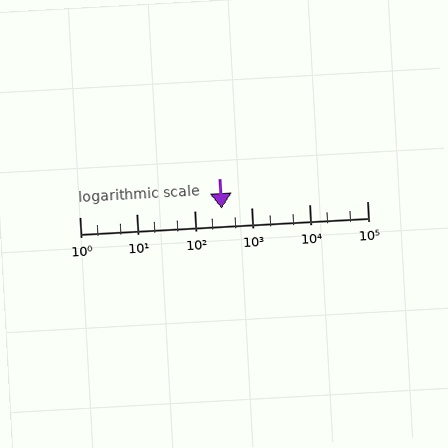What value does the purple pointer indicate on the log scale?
The pointer indicates approximately 300.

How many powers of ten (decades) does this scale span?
The scale spans 5 decades, from 1 to 100000.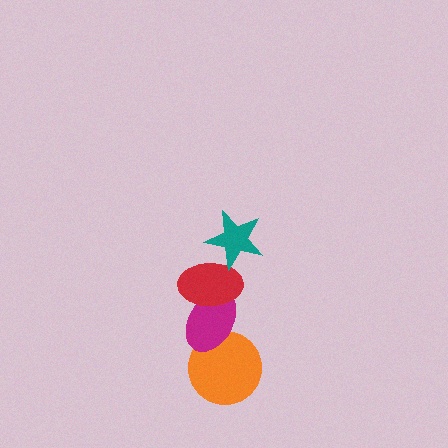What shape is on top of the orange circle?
The magenta ellipse is on top of the orange circle.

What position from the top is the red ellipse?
The red ellipse is 2nd from the top.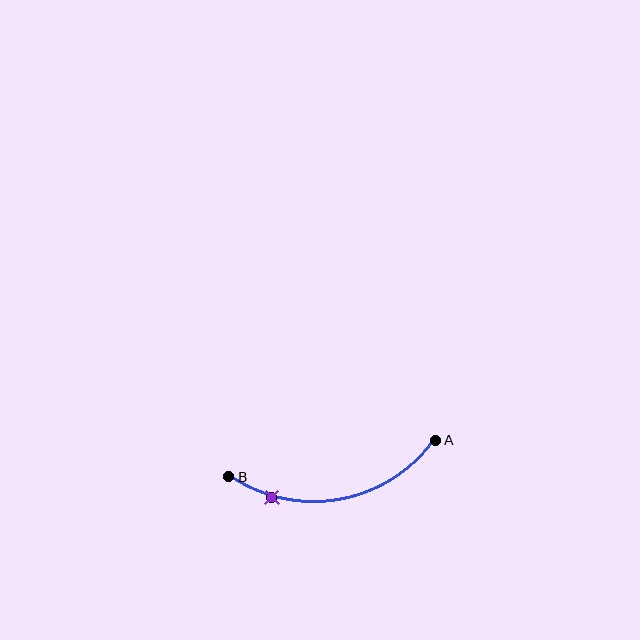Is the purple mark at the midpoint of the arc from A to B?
No. The purple mark lies on the arc but is closer to endpoint B. The arc midpoint would be at the point on the curve equidistant along the arc from both A and B.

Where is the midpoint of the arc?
The arc midpoint is the point on the curve farthest from the straight line joining A and B. It sits below that line.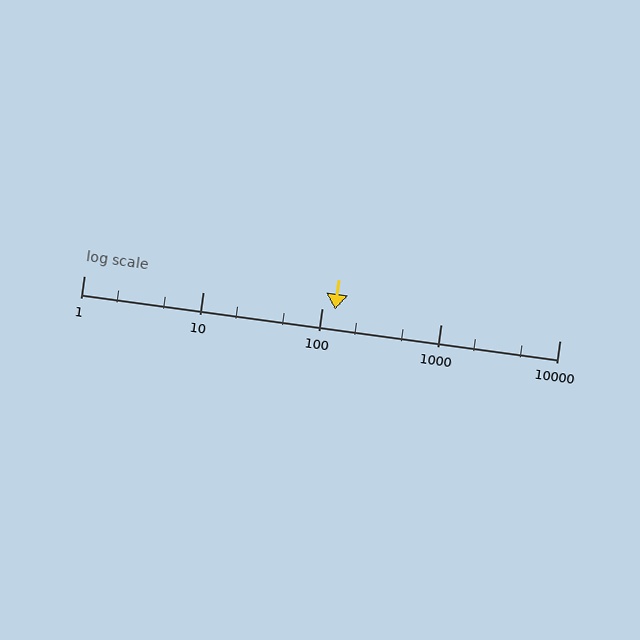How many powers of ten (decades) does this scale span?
The scale spans 4 decades, from 1 to 10000.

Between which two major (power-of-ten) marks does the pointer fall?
The pointer is between 100 and 1000.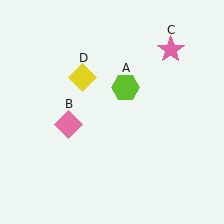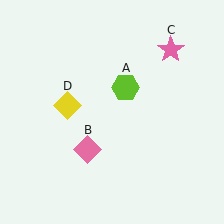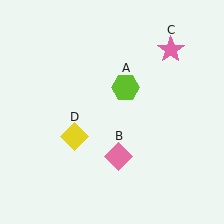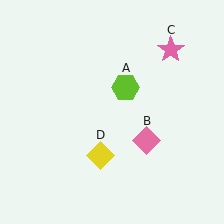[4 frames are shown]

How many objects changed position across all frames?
2 objects changed position: pink diamond (object B), yellow diamond (object D).